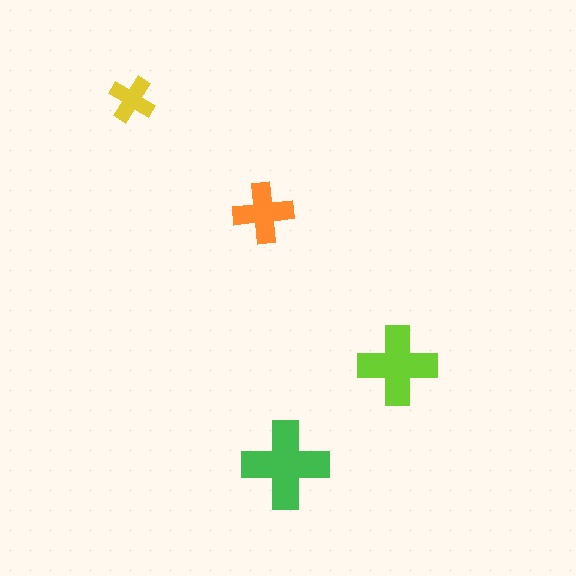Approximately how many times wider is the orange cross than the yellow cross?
About 1.5 times wider.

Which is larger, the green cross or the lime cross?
The green one.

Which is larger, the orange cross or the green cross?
The green one.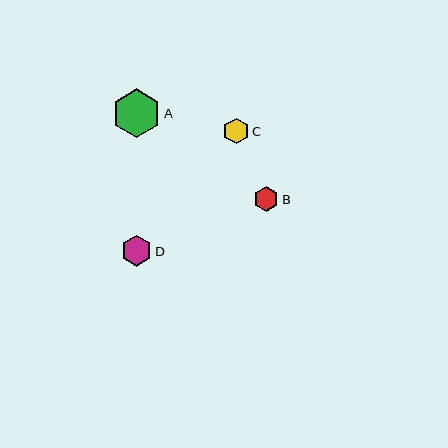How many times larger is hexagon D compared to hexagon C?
Hexagon D is approximately 1.2 times the size of hexagon C.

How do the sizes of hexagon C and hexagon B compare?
Hexagon C and hexagon B are approximately the same size.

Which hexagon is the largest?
Hexagon A is the largest with a size of approximately 49 pixels.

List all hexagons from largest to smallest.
From largest to smallest: A, D, C, B.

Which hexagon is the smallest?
Hexagon B is the smallest with a size of approximately 25 pixels.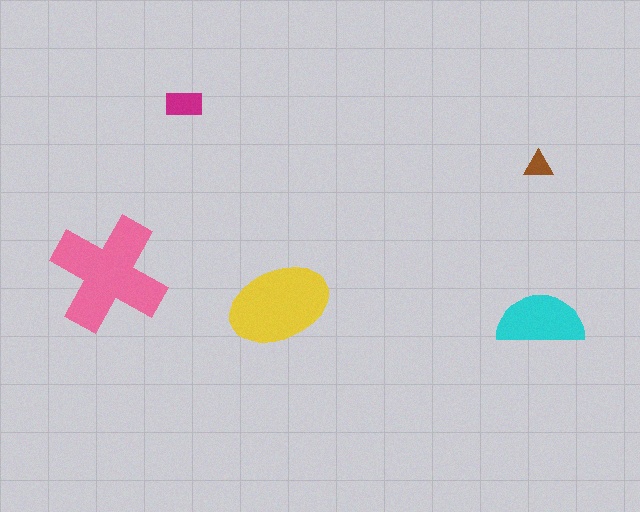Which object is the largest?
The pink cross.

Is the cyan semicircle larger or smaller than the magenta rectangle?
Larger.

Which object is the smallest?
The brown triangle.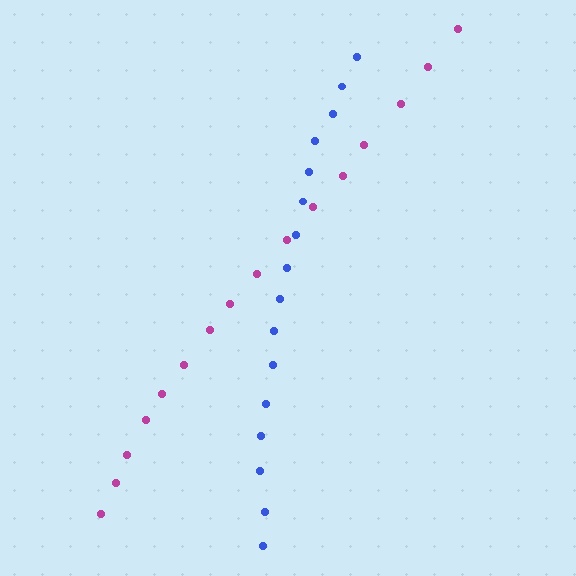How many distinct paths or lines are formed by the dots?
There are 2 distinct paths.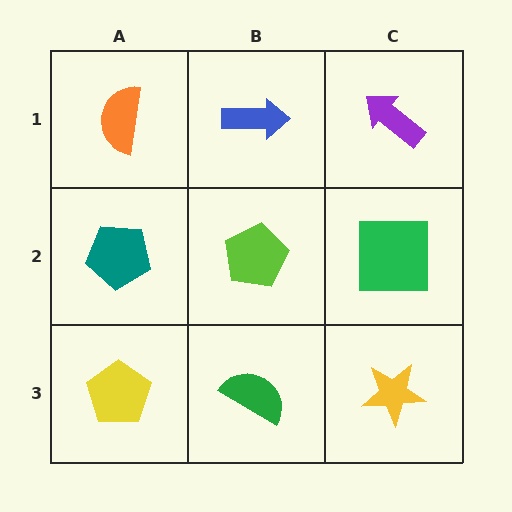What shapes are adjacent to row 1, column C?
A green square (row 2, column C), a blue arrow (row 1, column B).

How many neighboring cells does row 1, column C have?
2.